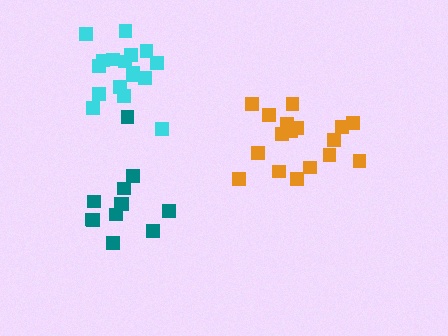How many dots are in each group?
Group 1: 18 dots, Group 2: 12 dots, Group 3: 17 dots (47 total).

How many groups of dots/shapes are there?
There are 3 groups.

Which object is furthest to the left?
The teal cluster is leftmost.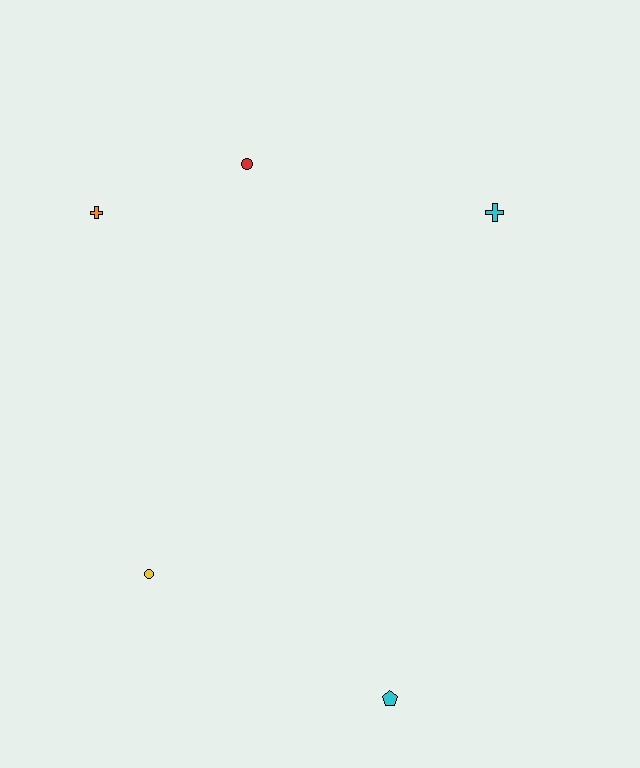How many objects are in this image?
There are 5 objects.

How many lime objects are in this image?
There are no lime objects.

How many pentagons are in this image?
There is 1 pentagon.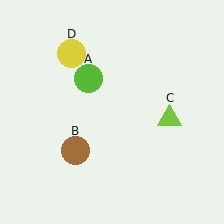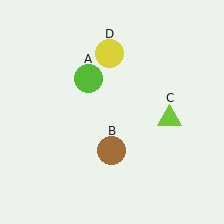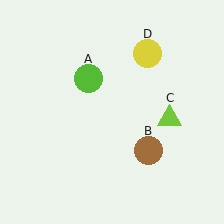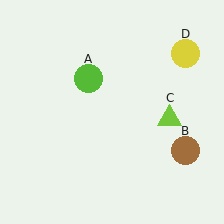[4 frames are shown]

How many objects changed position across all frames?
2 objects changed position: brown circle (object B), yellow circle (object D).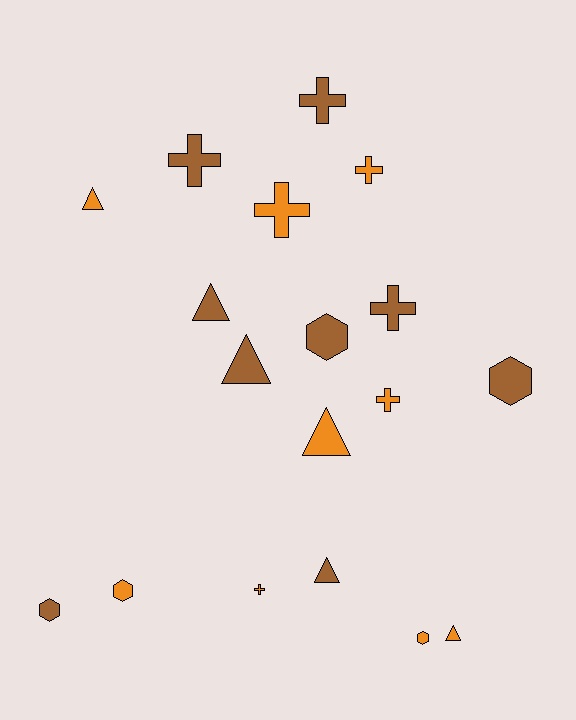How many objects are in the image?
There are 18 objects.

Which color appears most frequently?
Brown, with 9 objects.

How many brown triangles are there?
There are 3 brown triangles.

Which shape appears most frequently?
Cross, with 7 objects.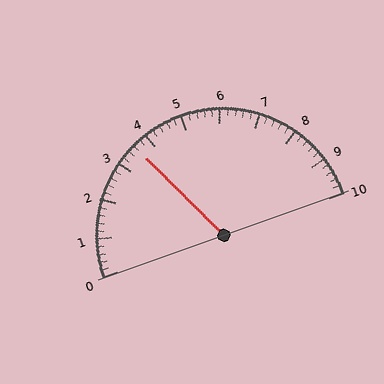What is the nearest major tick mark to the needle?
The nearest major tick mark is 4.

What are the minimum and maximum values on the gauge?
The gauge ranges from 0 to 10.